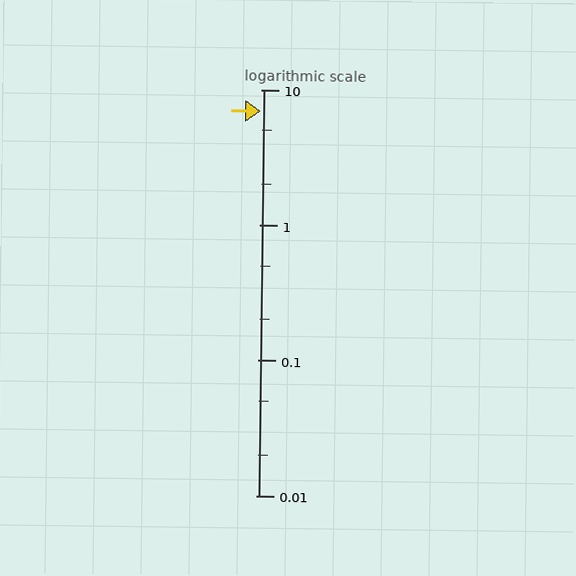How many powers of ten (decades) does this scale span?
The scale spans 3 decades, from 0.01 to 10.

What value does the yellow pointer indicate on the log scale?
The pointer indicates approximately 6.9.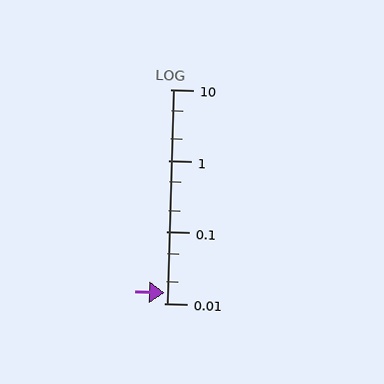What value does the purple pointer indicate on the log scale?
The pointer indicates approximately 0.014.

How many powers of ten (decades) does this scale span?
The scale spans 3 decades, from 0.01 to 10.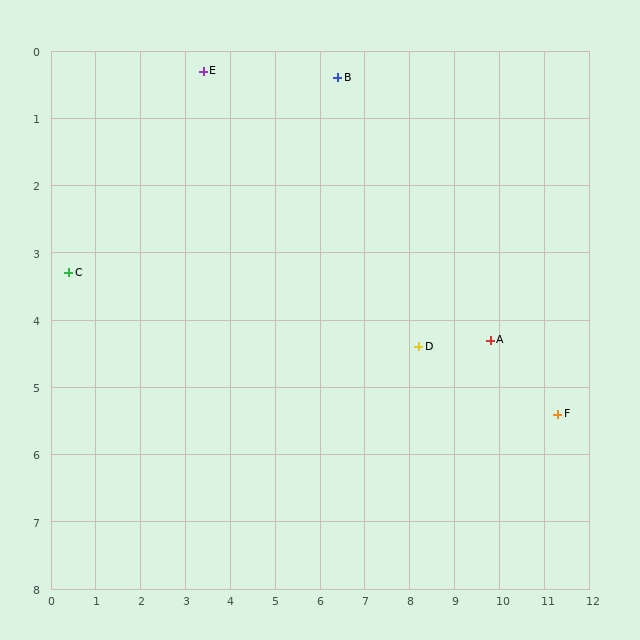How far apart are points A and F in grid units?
Points A and F are about 1.9 grid units apart.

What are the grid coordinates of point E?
Point E is at approximately (3.4, 0.3).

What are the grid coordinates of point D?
Point D is at approximately (8.2, 4.4).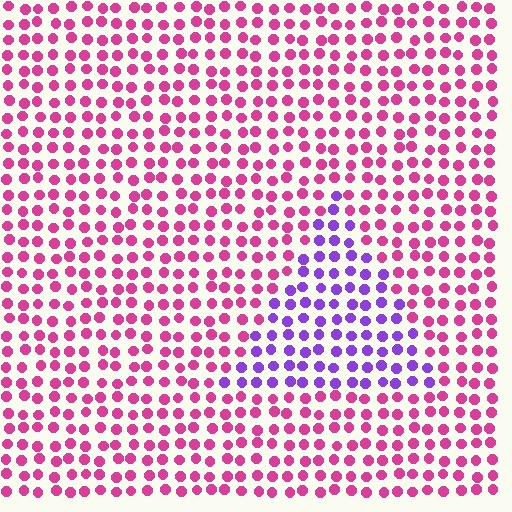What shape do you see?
I see a triangle.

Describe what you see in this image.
The image is filled with small magenta elements in a uniform arrangement. A triangle-shaped region is visible where the elements are tinted to a slightly different hue, forming a subtle color boundary.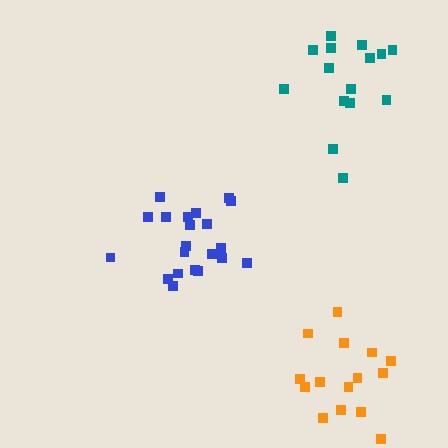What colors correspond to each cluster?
The clusters are colored: blue, teal, orange.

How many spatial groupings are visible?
There are 3 spatial groupings.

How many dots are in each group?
Group 1: 21 dots, Group 2: 15 dots, Group 3: 15 dots (51 total).